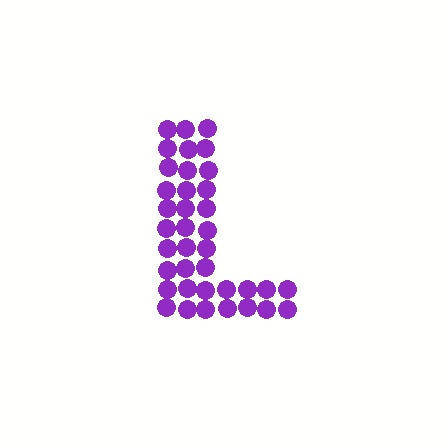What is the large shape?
The large shape is the letter L.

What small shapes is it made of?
It is made of small circles.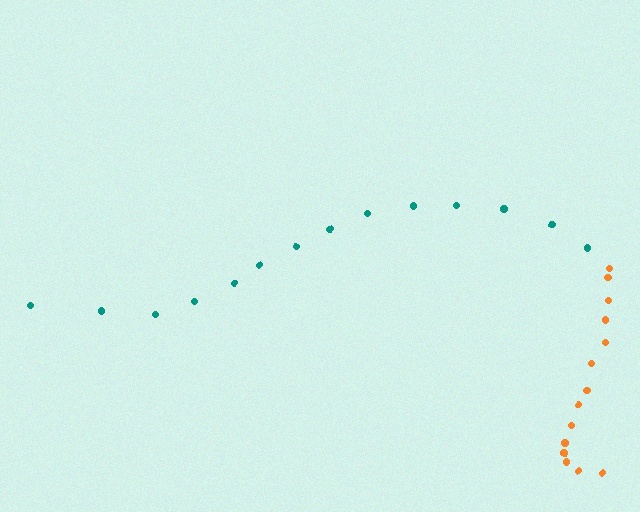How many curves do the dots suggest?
There are 2 distinct paths.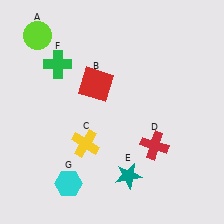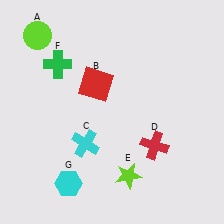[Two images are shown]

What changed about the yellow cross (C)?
In Image 1, C is yellow. In Image 2, it changed to cyan.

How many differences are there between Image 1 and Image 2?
There are 2 differences between the two images.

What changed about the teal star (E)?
In Image 1, E is teal. In Image 2, it changed to lime.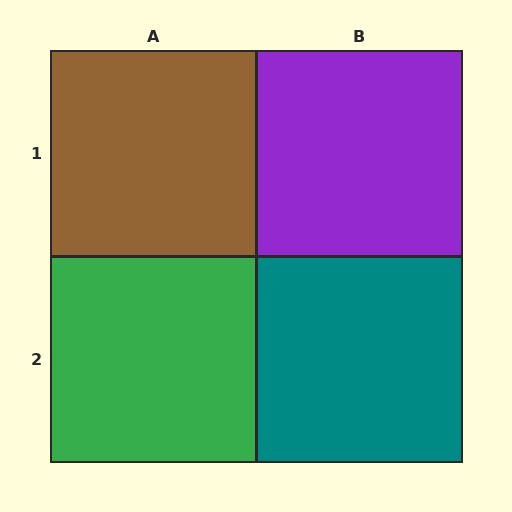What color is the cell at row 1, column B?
Purple.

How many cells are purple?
1 cell is purple.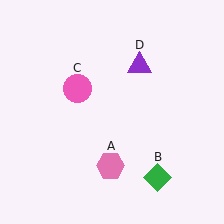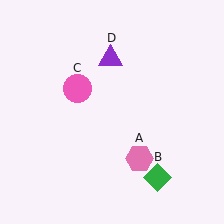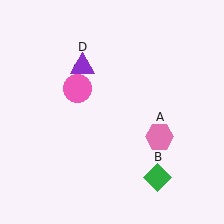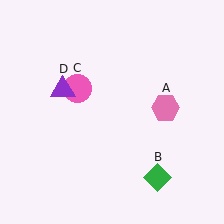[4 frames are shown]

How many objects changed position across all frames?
2 objects changed position: pink hexagon (object A), purple triangle (object D).